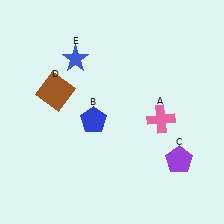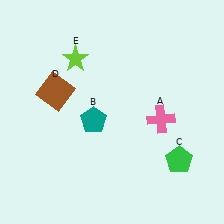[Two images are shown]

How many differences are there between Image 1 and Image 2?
There are 3 differences between the two images.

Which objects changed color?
B changed from blue to teal. C changed from purple to green. E changed from blue to lime.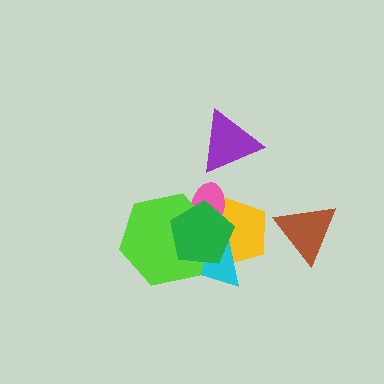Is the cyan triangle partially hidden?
Yes, it is partially covered by another shape.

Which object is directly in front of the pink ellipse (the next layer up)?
The lime hexagon is directly in front of the pink ellipse.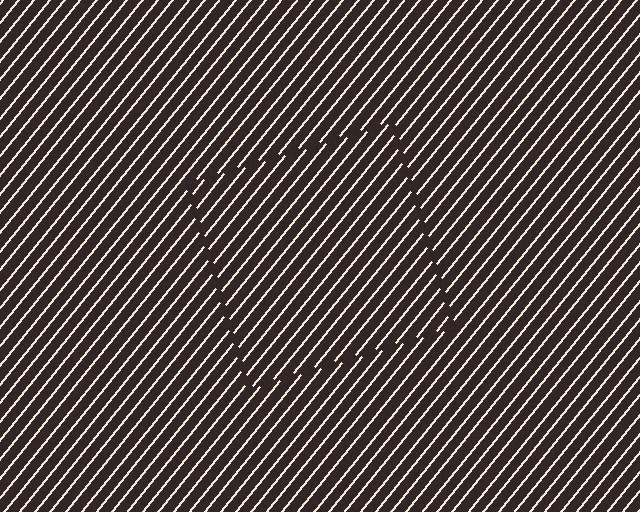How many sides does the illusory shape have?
4 sides — the line-ends trace a square.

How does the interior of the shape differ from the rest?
The interior of the shape contains the same grating, shifted by half a period — the contour is defined by the phase discontinuity where line-ends from the inner and outer gratings abut.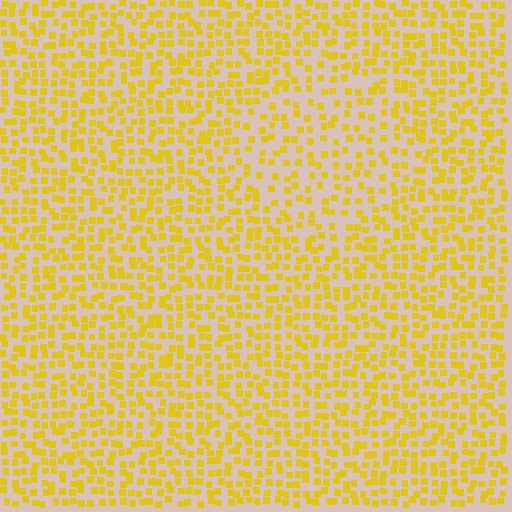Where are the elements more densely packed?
The elements are more densely packed outside the diamond boundary.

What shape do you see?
I see a diamond.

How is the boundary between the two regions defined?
The boundary is defined by a change in element density (approximately 1.6x ratio). All elements are the same color, size, and shape.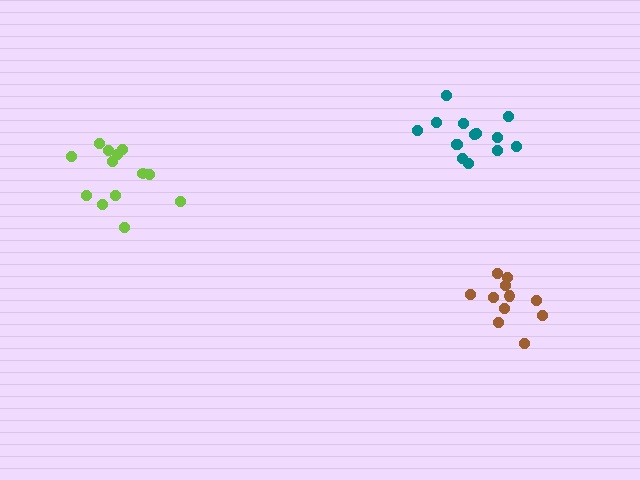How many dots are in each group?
Group 1: 11 dots, Group 2: 13 dots, Group 3: 14 dots (38 total).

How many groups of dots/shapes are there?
There are 3 groups.